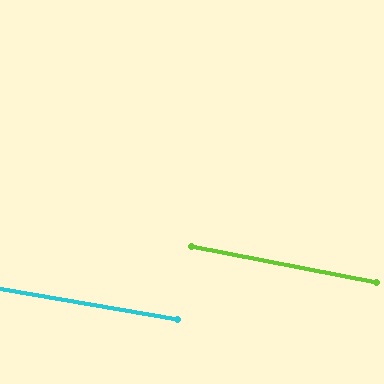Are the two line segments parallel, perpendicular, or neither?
Parallel — their directions differ by only 1.4°.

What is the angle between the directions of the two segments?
Approximately 1 degree.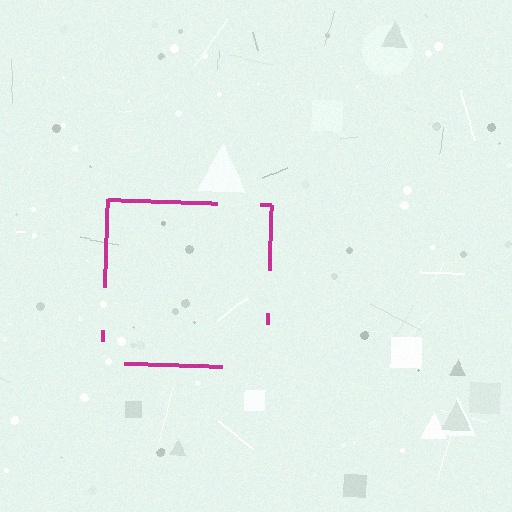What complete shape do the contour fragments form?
The contour fragments form a square.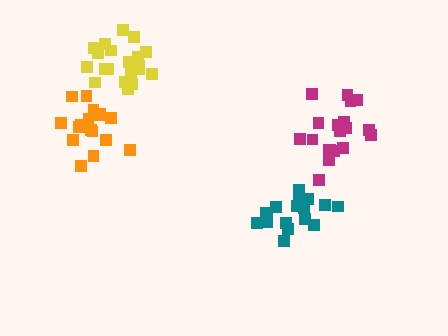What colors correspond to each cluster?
The clusters are colored: magenta, teal, orange, yellow.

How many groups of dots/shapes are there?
There are 4 groups.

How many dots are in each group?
Group 1: 19 dots, Group 2: 18 dots, Group 3: 17 dots, Group 4: 20 dots (74 total).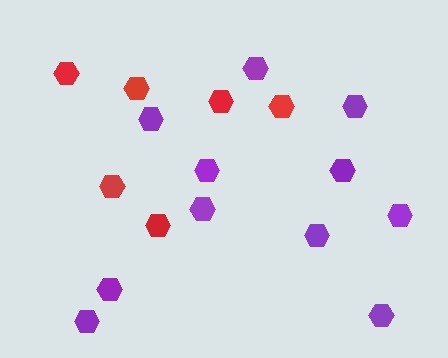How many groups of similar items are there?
There are 2 groups: one group of purple hexagons (11) and one group of red hexagons (6).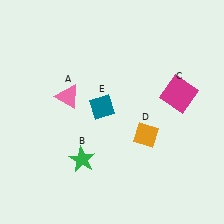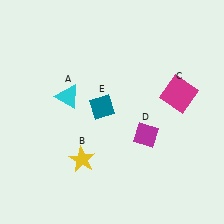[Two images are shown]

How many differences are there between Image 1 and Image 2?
There are 3 differences between the two images.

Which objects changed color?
A changed from pink to cyan. B changed from green to yellow. D changed from orange to magenta.